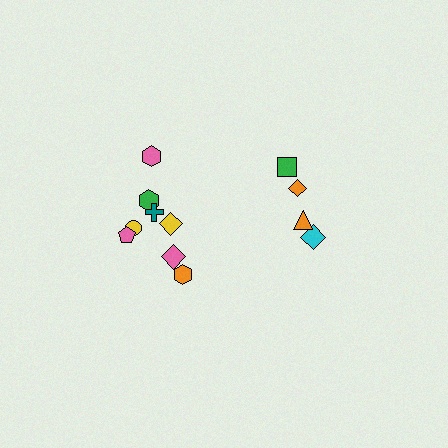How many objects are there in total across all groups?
There are 12 objects.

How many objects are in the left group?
There are 8 objects.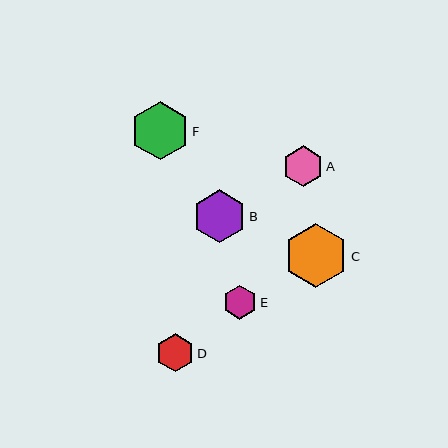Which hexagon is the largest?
Hexagon C is the largest with a size of approximately 64 pixels.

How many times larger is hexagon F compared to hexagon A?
Hexagon F is approximately 1.4 times the size of hexagon A.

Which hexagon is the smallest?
Hexagon E is the smallest with a size of approximately 34 pixels.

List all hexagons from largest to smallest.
From largest to smallest: C, F, B, A, D, E.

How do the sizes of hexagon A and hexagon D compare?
Hexagon A and hexagon D are approximately the same size.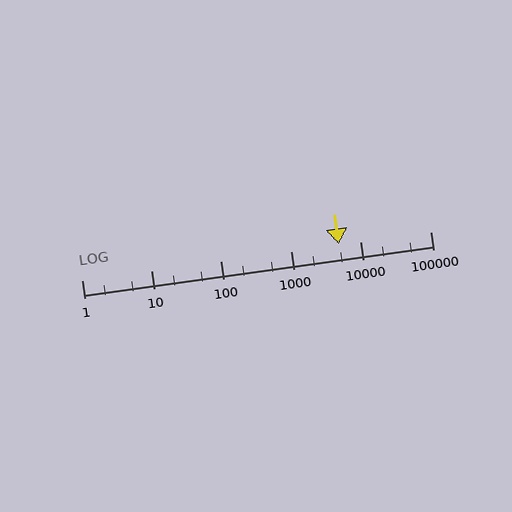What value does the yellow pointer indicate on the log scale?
The pointer indicates approximately 4900.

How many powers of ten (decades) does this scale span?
The scale spans 5 decades, from 1 to 100000.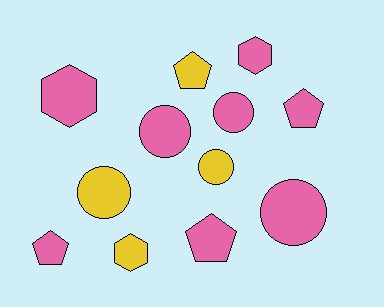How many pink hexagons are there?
There are 2 pink hexagons.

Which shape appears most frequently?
Circle, with 5 objects.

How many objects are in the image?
There are 12 objects.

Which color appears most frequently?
Pink, with 8 objects.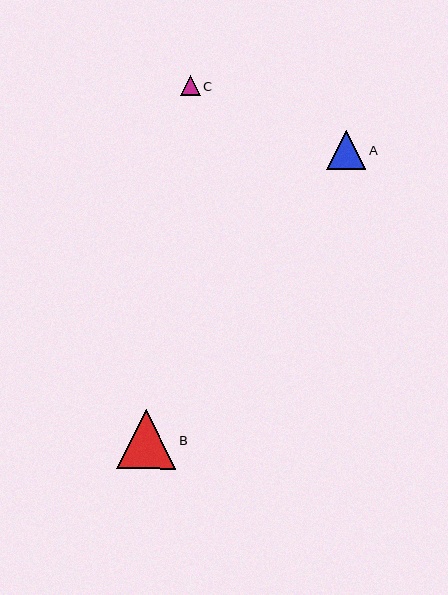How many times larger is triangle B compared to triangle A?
Triangle B is approximately 1.5 times the size of triangle A.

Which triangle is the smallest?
Triangle C is the smallest with a size of approximately 20 pixels.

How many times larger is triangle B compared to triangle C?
Triangle B is approximately 3.0 times the size of triangle C.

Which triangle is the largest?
Triangle B is the largest with a size of approximately 59 pixels.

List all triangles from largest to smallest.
From largest to smallest: B, A, C.